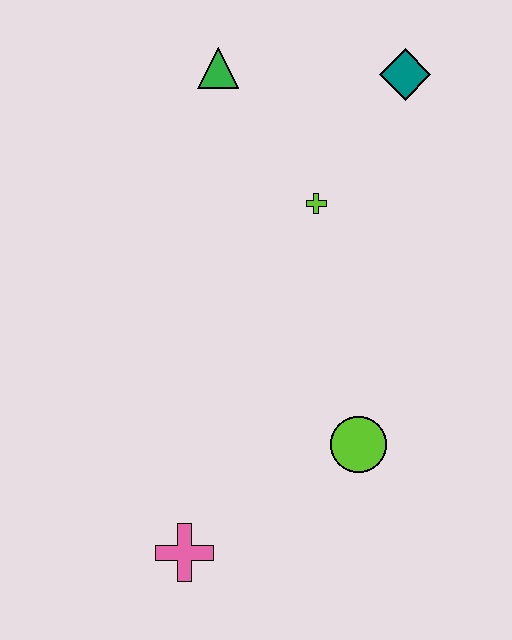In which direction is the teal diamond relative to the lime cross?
The teal diamond is above the lime cross.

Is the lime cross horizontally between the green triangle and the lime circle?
Yes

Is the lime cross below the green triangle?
Yes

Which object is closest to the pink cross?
The lime circle is closest to the pink cross.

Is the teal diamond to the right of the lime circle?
Yes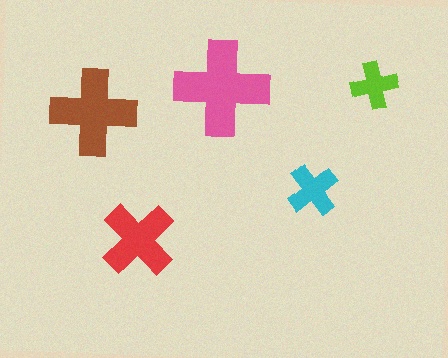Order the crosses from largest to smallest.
the pink one, the brown one, the red one, the cyan one, the lime one.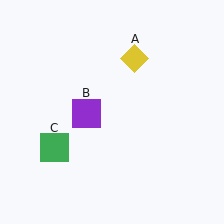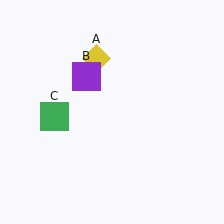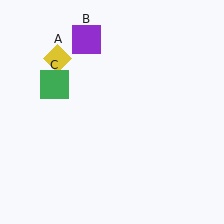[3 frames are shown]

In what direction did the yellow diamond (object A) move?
The yellow diamond (object A) moved left.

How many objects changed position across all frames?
3 objects changed position: yellow diamond (object A), purple square (object B), green square (object C).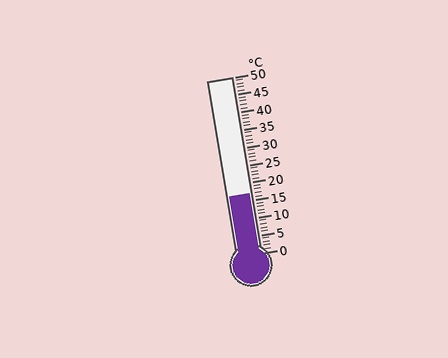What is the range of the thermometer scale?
The thermometer scale ranges from 0°C to 50°C.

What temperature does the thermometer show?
The thermometer shows approximately 17°C.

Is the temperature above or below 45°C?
The temperature is below 45°C.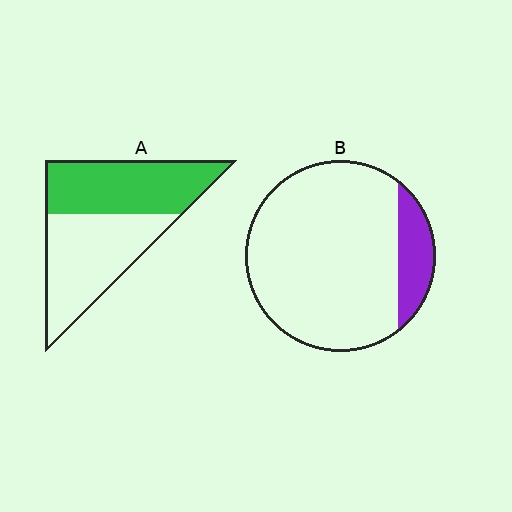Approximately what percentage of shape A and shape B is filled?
A is approximately 50% and B is approximately 15%.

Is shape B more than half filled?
No.